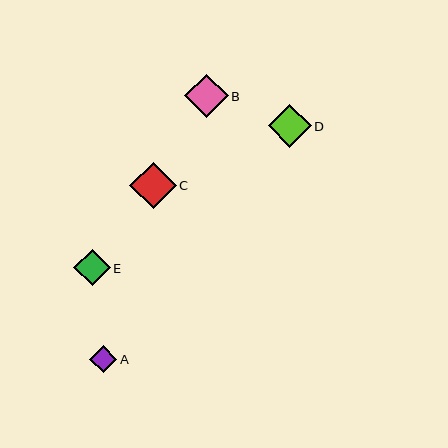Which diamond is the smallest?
Diamond A is the smallest with a size of approximately 27 pixels.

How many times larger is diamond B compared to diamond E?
Diamond B is approximately 1.2 times the size of diamond E.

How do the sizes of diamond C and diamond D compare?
Diamond C and diamond D are approximately the same size.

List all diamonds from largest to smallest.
From largest to smallest: C, B, D, E, A.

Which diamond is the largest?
Diamond C is the largest with a size of approximately 47 pixels.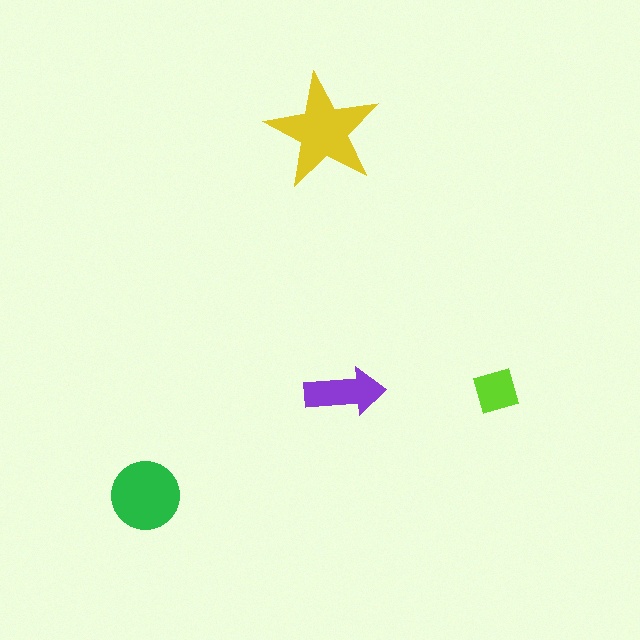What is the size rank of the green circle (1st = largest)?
2nd.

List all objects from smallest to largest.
The lime square, the purple arrow, the green circle, the yellow star.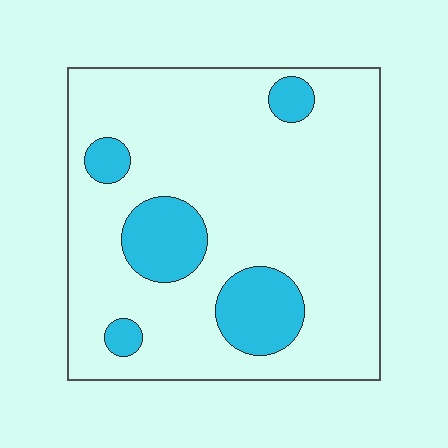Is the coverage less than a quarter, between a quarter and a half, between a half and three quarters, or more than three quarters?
Less than a quarter.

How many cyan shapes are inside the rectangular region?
5.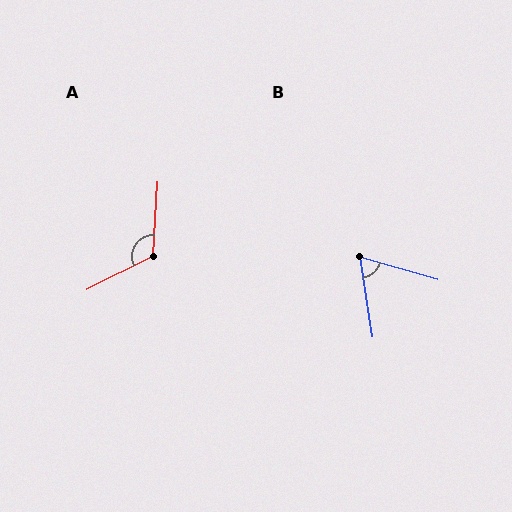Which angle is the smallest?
B, at approximately 65 degrees.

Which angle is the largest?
A, at approximately 120 degrees.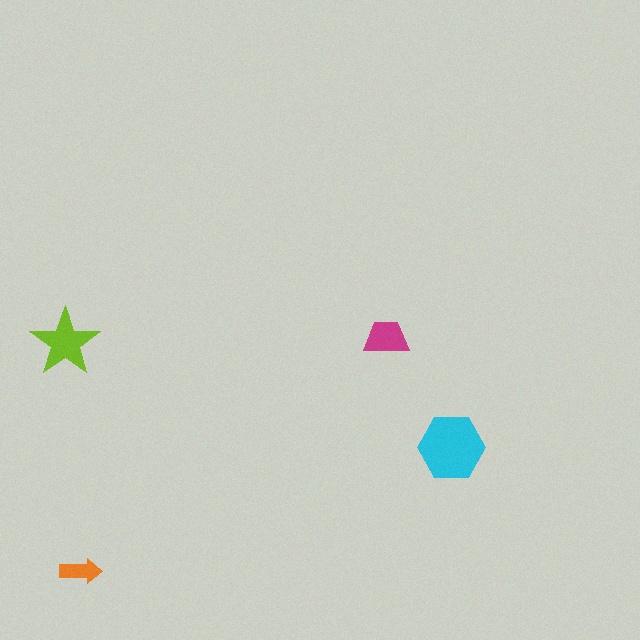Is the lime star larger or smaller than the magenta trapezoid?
Larger.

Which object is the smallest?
The orange arrow.